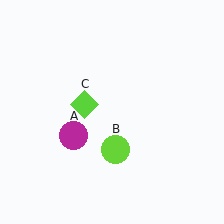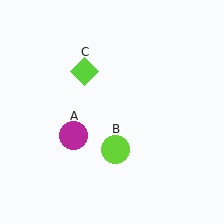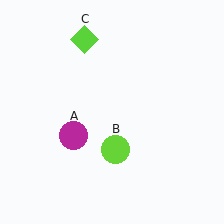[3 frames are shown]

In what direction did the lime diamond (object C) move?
The lime diamond (object C) moved up.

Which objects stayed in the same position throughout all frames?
Magenta circle (object A) and lime circle (object B) remained stationary.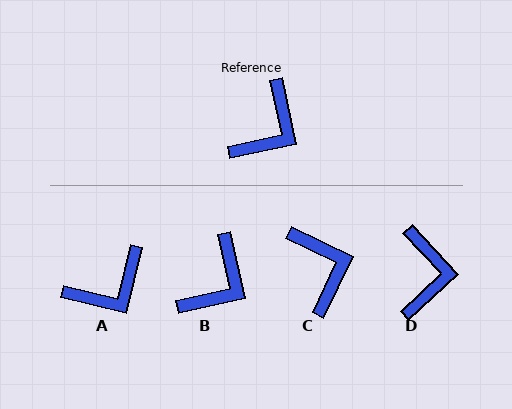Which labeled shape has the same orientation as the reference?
B.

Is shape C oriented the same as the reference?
No, it is off by about 53 degrees.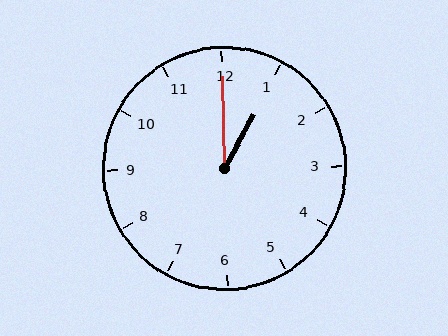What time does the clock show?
1:00.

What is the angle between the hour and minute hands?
Approximately 30 degrees.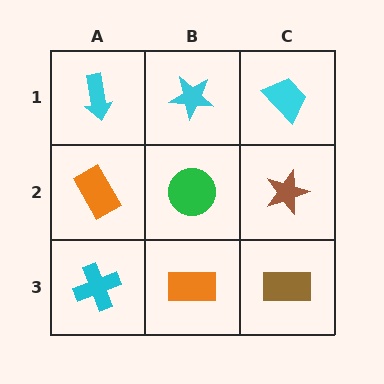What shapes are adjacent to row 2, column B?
A cyan star (row 1, column B), an orange rectangle (row 3, column B), an orange rectangle (row 2, column A), a brown star (row 2, column C).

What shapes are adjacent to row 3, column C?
A brown star (row 2, column C), an orange rectangle (row 3, column B).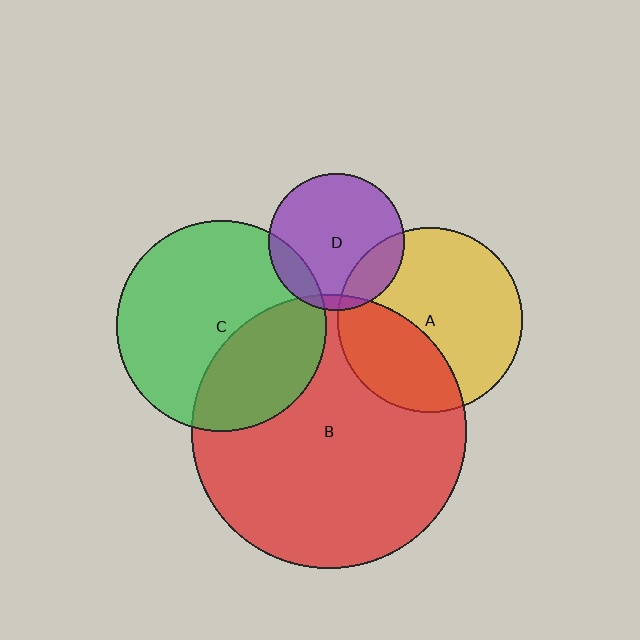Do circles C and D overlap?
Yes.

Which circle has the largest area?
Circle B (red).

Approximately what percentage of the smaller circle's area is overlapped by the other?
Approximately 15%.